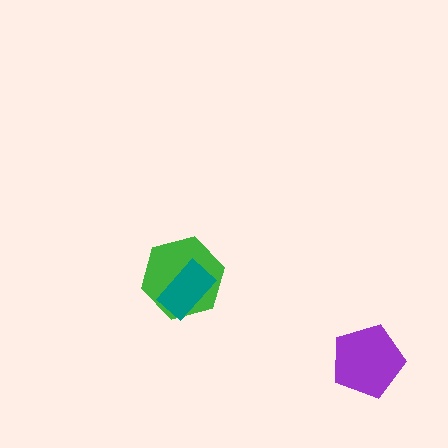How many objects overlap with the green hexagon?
1 object overlaps with the green hexagon.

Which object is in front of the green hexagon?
The teal rectangle is in front of the green hexagon.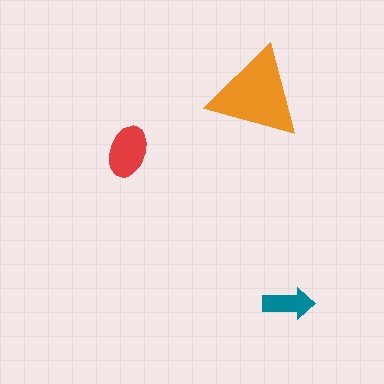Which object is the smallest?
The teal arrow.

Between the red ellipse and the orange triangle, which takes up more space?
The orange triangle.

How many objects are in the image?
There are 3 objects in the image.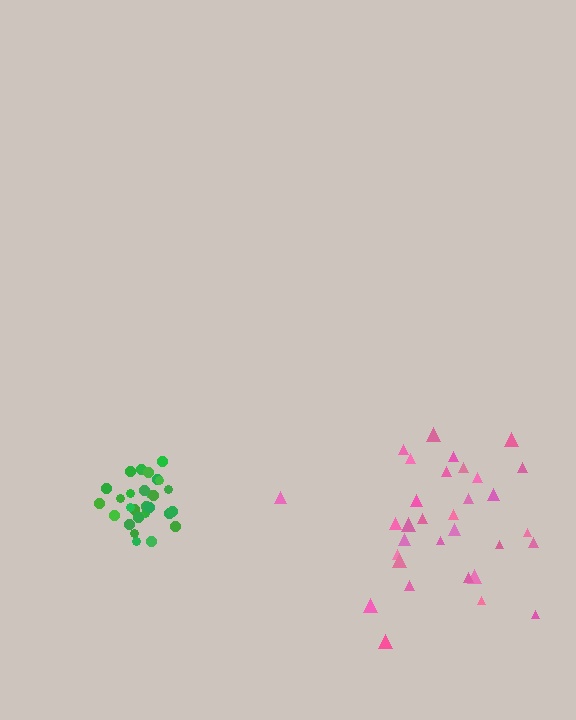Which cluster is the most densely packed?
Green.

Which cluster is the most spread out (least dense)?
Pink.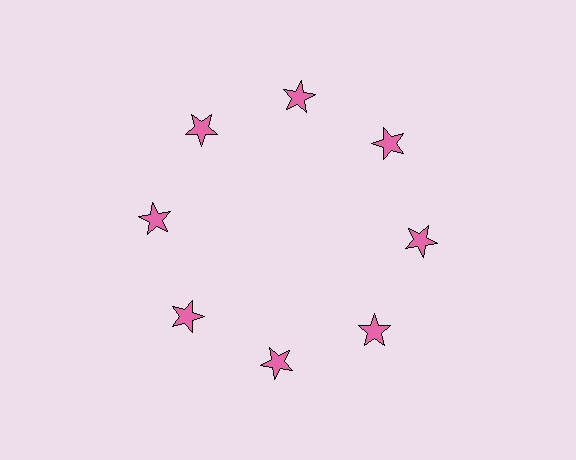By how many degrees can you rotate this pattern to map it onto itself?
The pattern maps onto itself every 45 degrees of rotation.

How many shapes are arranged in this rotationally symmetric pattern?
There are 8 shapes, arranged in 8 groups of 1.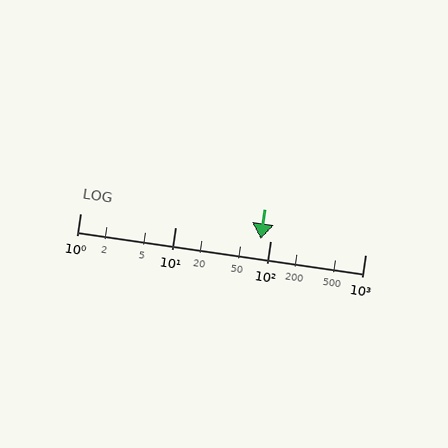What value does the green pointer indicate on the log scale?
The pointer indicates approximately 79.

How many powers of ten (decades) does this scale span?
The scale spans 3 decades, from 1 to 1000.